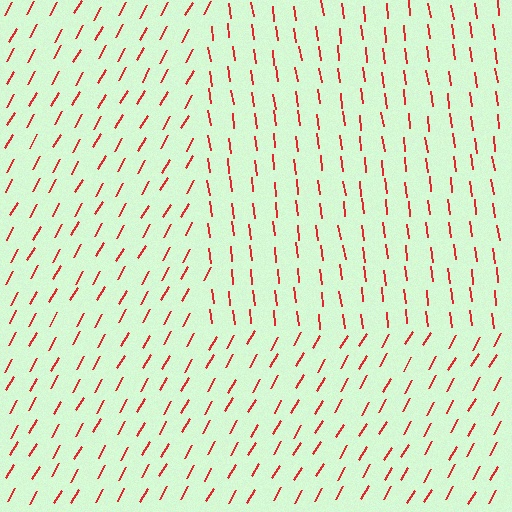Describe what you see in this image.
The image is filled with small red line segments. A rectangle region in the image has lines oriented differently from the surrounding lines, creating a visible texture boundary.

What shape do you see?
I see a rectangle.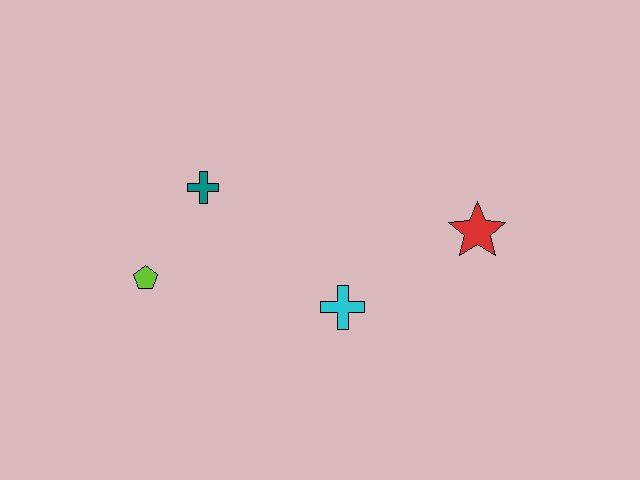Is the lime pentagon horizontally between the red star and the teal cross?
No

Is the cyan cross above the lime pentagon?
No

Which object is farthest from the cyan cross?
The lime pentagon is farthest from the cyan cross.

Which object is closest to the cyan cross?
The red star is closest to the cyan cross.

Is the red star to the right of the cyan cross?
Yes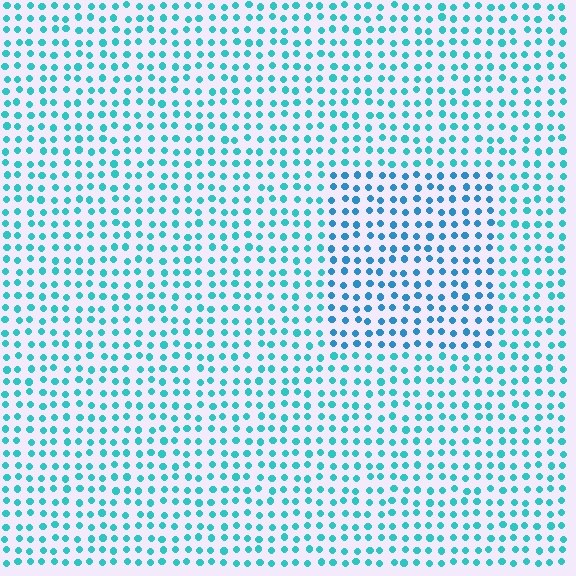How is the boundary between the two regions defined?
The boundary is defined purely by a slight shift in hue (about 23 degrees). Spacing, size, and orientation are identical on both sides.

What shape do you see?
I see a rectangle.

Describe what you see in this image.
The image is filled with small cyan elements in a uniform arrangement. A rectangle-shaped region is visible where the elements are tinted to a slightly different hue, forming a subtle color boundary.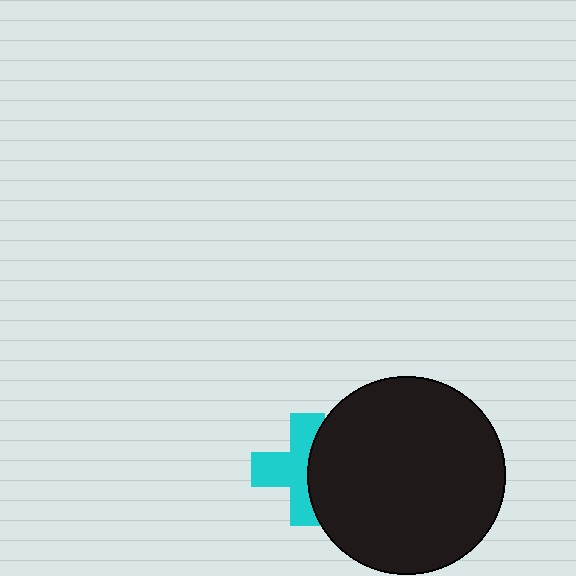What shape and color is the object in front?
The object in front is a black circle.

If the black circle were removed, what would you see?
You would see the complete cyan cross.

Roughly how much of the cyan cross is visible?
About half of it is visible (roughly 59%).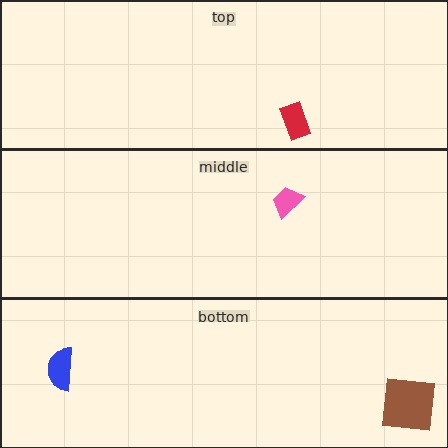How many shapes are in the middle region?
1.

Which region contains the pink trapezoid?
The middle region.